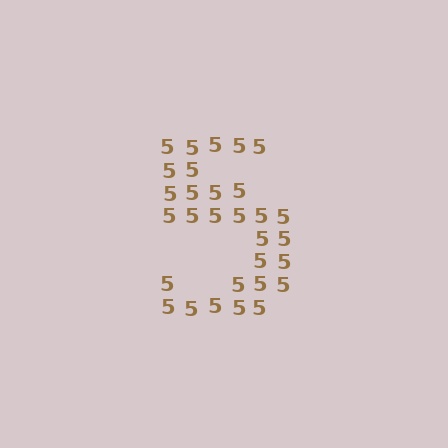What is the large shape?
The large shape is the digit 5.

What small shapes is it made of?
It is made of small digit 5's.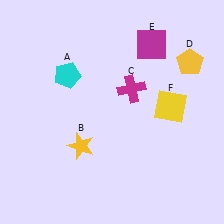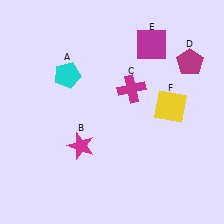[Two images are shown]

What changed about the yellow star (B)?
In Image 1, B is yellow. In Image 2, it changed to magenta.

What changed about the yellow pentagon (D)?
In Image 1, D is yellow. In Image 2, it changed to magenta.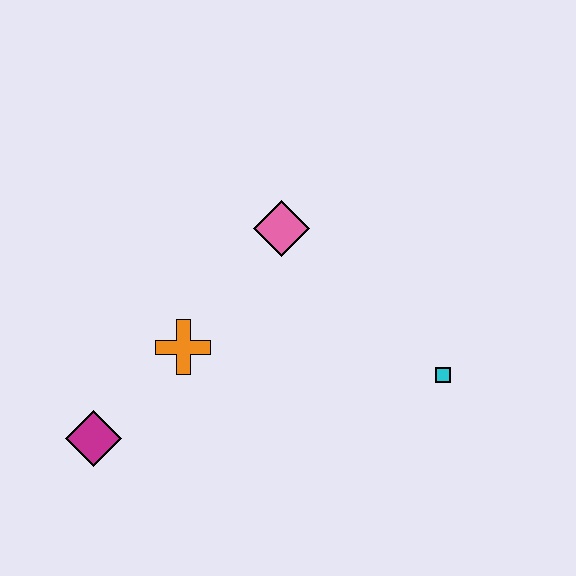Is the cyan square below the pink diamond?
Yes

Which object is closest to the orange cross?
The magenta diamond is closest to the orange cross.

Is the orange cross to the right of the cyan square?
No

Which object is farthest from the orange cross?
The cyan square is farthest from the orange cross.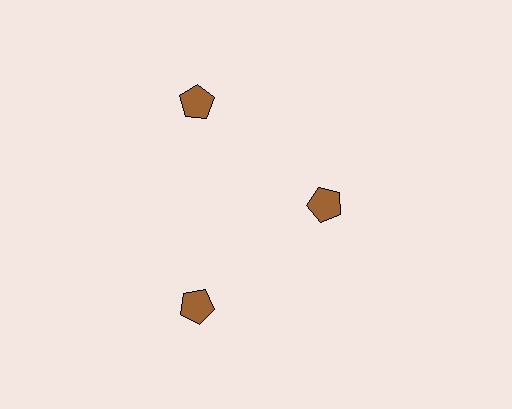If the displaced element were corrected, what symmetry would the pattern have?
It would have 3-fold rotational symmetry — the pattern would map onto itself every 120 degrees.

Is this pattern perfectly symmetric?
No. The 3 brown pentagons are arranged in a ring, but one element near the 3 o'clock position is pulled inward toward the center, breaking the 3-fold rotational symmetry.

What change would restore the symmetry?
The symmetry would be restored by moving it outward, back onto the ring so that all 3 pentagons sit at equal angles and equal distance from the center.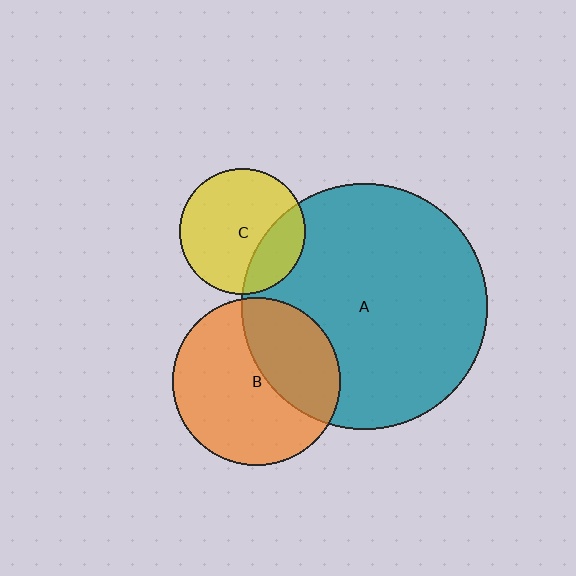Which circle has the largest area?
Circle A (teal).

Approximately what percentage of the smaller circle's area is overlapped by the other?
Approximately 35%.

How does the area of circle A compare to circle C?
Approximately 3.8 times.